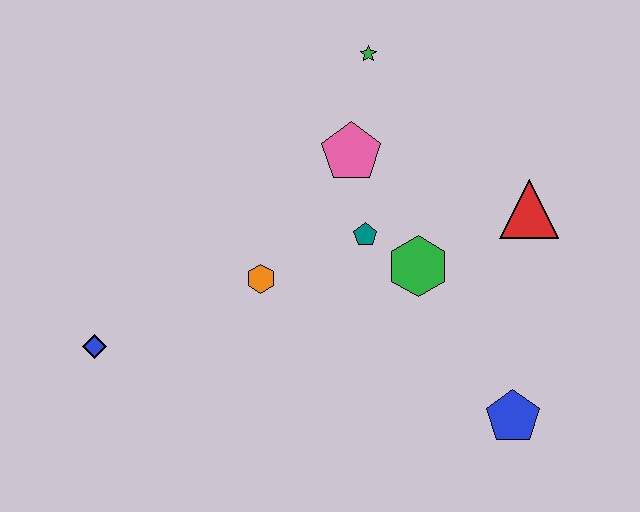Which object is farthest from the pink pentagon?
The blue diamond is farthest from the pink pentagon.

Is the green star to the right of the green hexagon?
No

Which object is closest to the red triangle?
The green hexagon is closest to the red triangle.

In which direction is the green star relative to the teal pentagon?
The green star is above the teal pentagon.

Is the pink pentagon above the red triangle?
Yes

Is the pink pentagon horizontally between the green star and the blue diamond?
Yes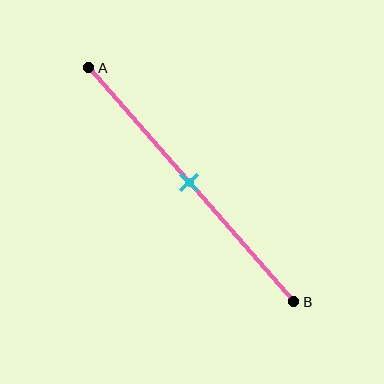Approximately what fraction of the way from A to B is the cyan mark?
The cyan mark is approximately 50% of the way from A to B.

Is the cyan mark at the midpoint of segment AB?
Yes, the mark is approximately at the midpoint.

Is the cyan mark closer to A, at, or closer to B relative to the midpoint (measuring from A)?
The cyan mark is approximately at the midpoint of segment AB.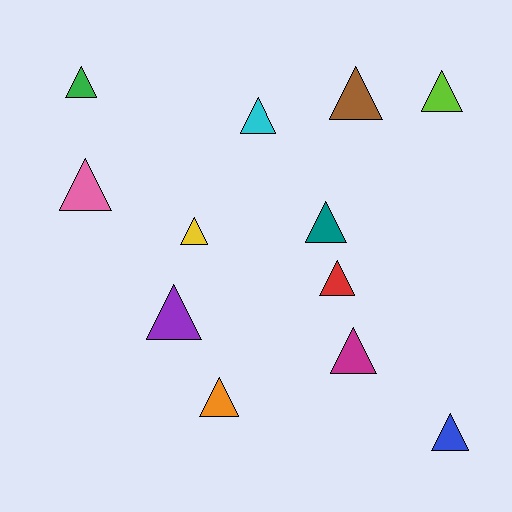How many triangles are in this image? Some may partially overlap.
There are 12 triangles.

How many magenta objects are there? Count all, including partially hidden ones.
There is 1 magenta object.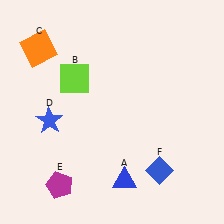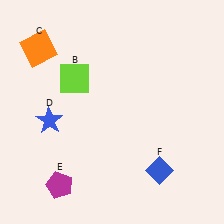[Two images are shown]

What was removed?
The blue triangle (A) was removed in Image 2.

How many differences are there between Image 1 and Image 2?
There is 1 difference between the two images.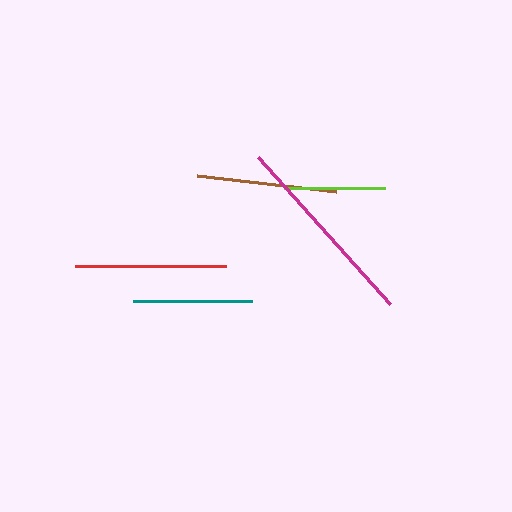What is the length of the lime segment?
The lime segment is approximately 100 pixels long.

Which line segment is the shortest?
The lime line is the shortest at approximately 100 pixels.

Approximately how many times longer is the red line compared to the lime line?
The red line is approximately 1.5 times the length of the lime line.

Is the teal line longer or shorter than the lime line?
The teal line is longer than the lime line.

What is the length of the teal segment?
The teal segment is approximately 118 pixels long.